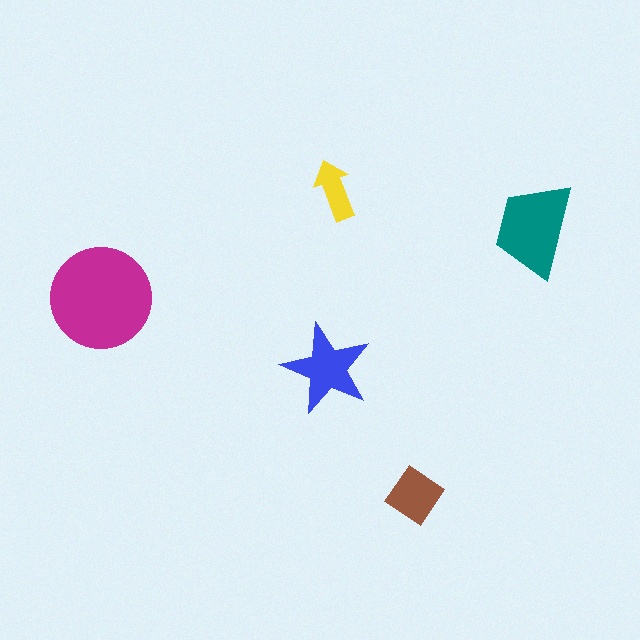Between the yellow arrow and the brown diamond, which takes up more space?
The brown diamond.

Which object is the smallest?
The yellow arrow.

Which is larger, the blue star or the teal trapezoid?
The teal trapezoid.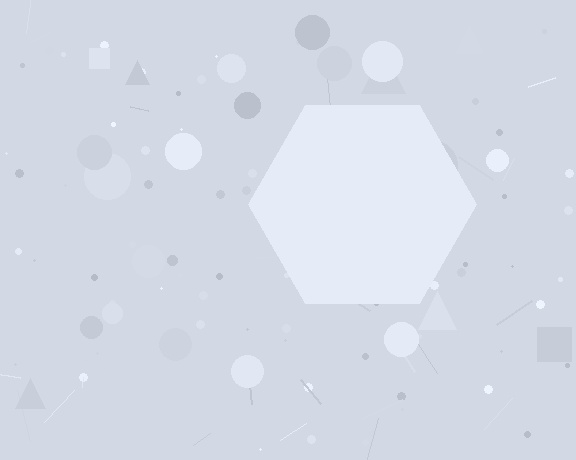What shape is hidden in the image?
A hexagon is hidden in the image.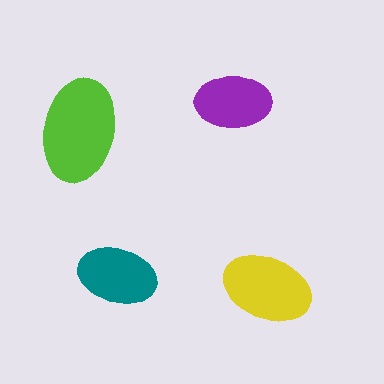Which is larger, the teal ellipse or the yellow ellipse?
The yellow one.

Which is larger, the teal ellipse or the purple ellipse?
The teal one.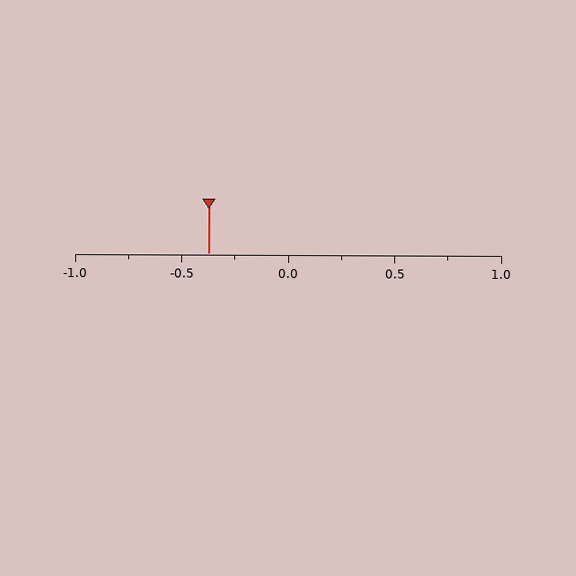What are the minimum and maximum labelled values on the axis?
The axis runs from -1.0 to 1.0.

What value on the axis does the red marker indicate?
The marker indicates approximately -0.38.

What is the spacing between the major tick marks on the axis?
The major ticks are spaced 0.5 apart.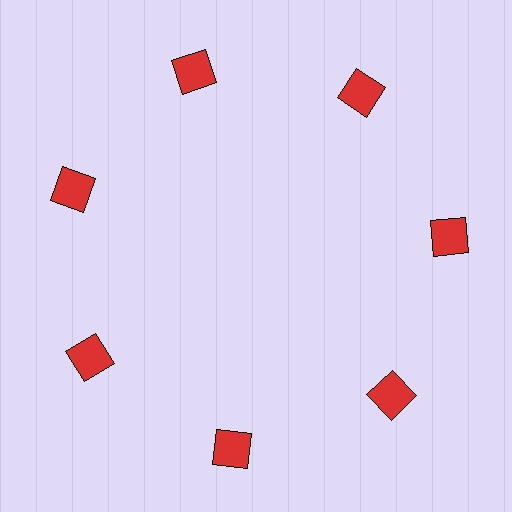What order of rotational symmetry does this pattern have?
This pattern has 7-fold rotational symmetry.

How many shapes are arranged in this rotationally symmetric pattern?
There are 7 shapes, arranged in 7 groups of 1.